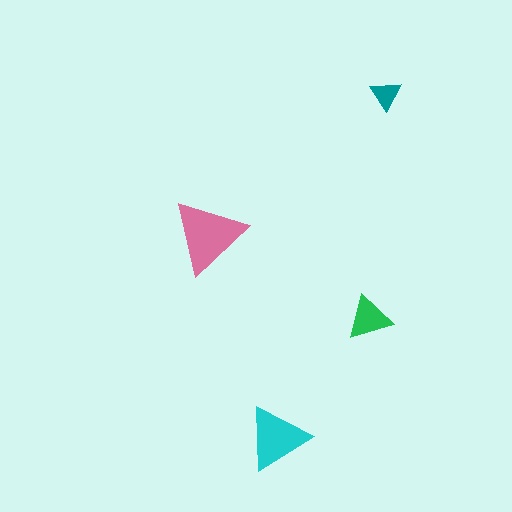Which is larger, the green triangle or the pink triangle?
The pink one.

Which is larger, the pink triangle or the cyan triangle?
The pink one.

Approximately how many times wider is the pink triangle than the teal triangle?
About 2.5 times wider.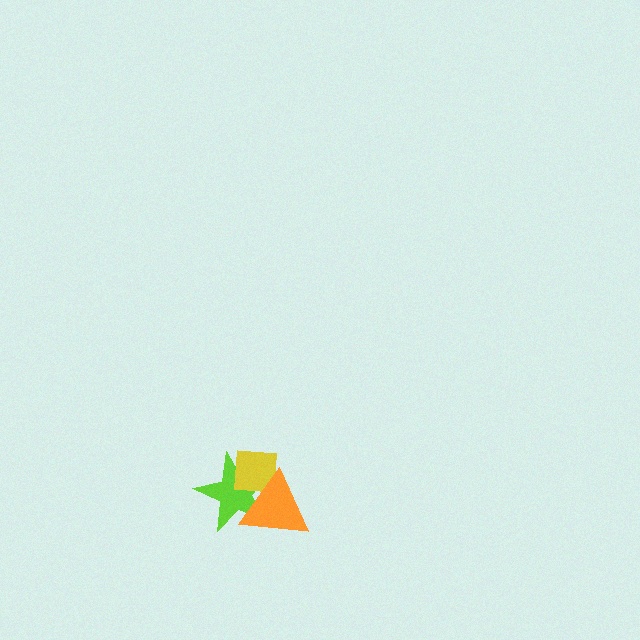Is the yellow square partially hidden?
Yes, it is partially covered by another shape.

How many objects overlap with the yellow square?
2 objects overlap with the yellow square.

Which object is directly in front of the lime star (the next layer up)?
The yellow square is directly in front of the lime star.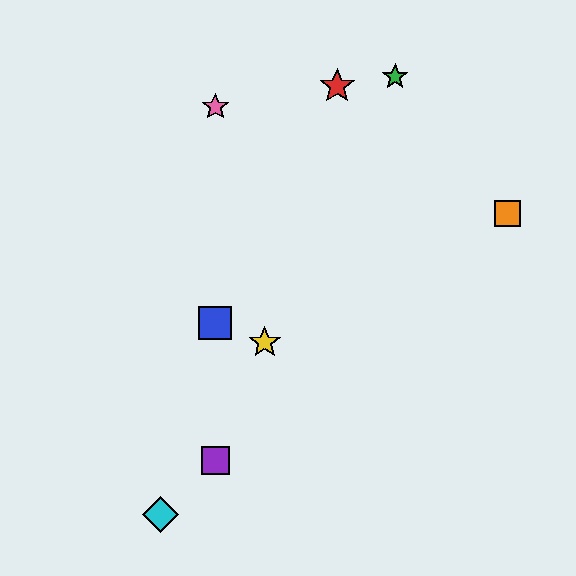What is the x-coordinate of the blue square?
The blue square is at x≈215.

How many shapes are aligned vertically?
3 shapes (the blue square, the purple square, the pink star) are aligned vertically.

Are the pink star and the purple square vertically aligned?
Yes, both are at x≈215.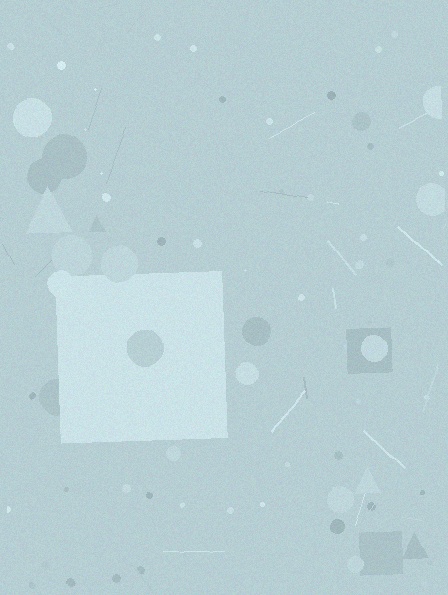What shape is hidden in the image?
A square is hidden in the image.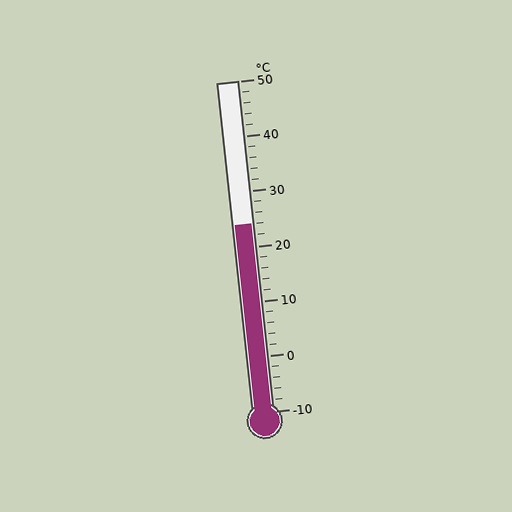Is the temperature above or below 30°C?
The temperature is below 30°C.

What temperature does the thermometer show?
The thermometer shows approximately 24°C.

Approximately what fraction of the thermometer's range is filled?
The thermometer is filled to approximately 55% of its range.